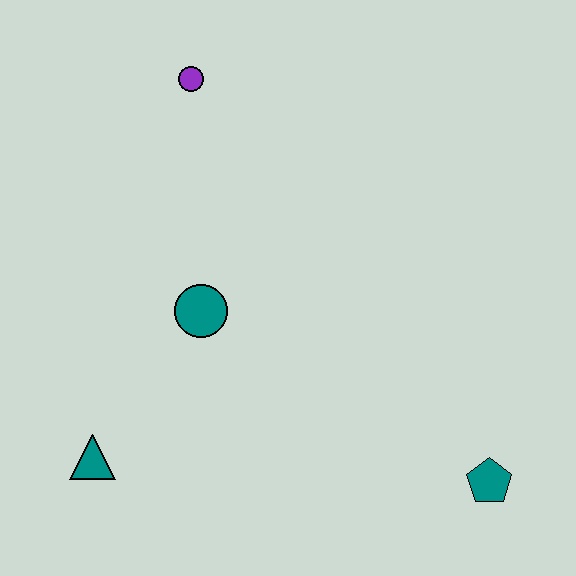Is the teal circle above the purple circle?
No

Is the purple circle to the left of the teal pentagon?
Yes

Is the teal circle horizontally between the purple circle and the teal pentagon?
Yes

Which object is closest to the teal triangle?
The teal circle is closest to the teal triangle.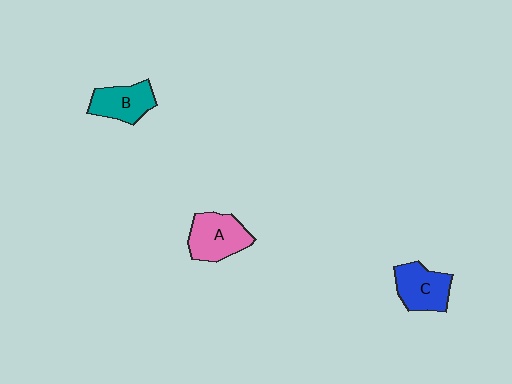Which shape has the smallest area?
Shape B (teal).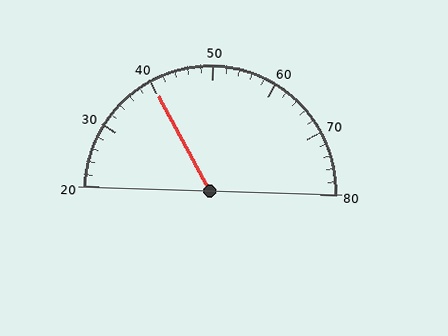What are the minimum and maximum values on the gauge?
The gauge ranges from 20 to 80.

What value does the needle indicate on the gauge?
The needle indicates approximately 40.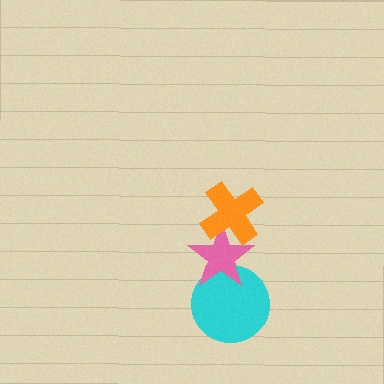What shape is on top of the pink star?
The orange cross is on top of the pink star.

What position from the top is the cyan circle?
The cyan circle is 3rd from the top.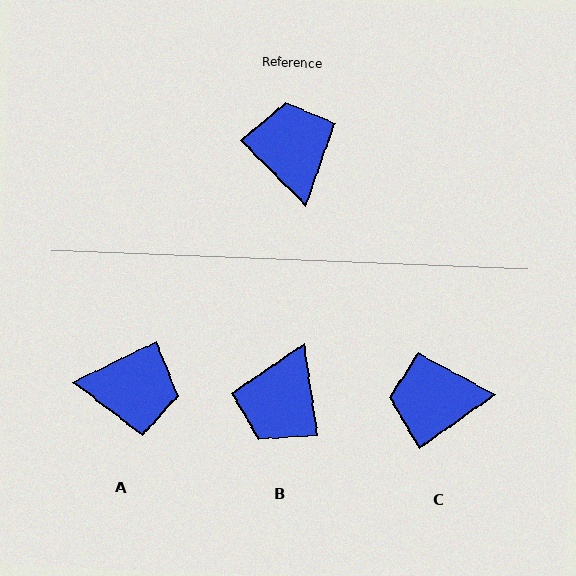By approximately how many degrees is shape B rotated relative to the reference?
Approximately 143 degrees counter-clockwise.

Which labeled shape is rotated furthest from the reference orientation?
B, about 143 degrees away.